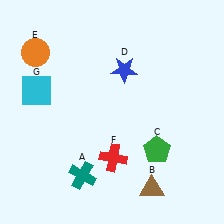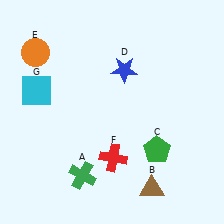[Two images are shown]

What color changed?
The cross (A) changed from teal in Image 1 to green in Image 2.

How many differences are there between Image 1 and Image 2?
There is 1 difference between the two images.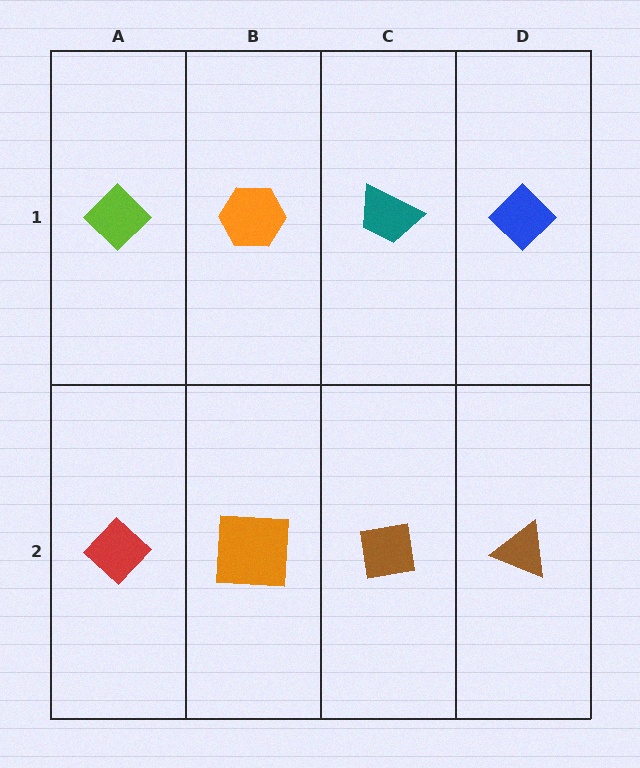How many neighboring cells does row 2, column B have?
3.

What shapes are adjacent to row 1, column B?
An orange square (row 2, column B), a lime diamond (row 1, column A), a teal trapezoid (row 1, column C).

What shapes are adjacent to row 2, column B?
An orange hexagon (row 1, column B), a red diamond (row 2, column A), a brown square (row 2, column C).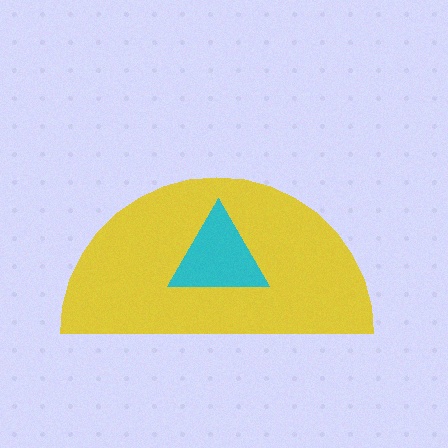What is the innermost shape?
The cyan triangle.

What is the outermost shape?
The yellow semicircle.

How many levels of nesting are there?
2.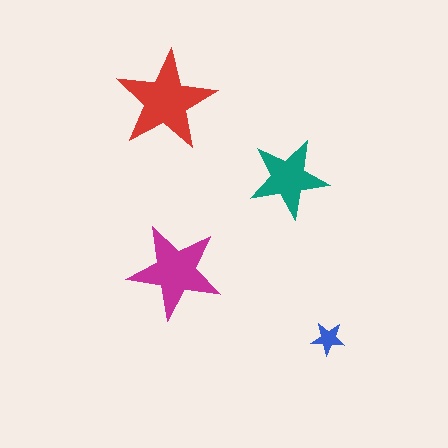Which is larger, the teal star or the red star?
The red one.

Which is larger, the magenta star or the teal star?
The magenta one.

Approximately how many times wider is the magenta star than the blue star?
About 3 times wider.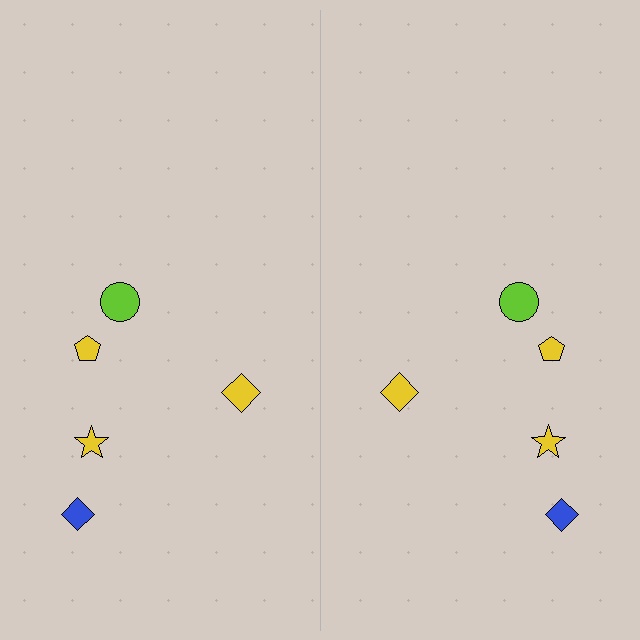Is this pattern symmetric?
Yes, this pattern has bilateral (reflection) symmetry.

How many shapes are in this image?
There are 10 shapes in this image.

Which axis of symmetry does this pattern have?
The pattern has a vertical axis of symmetry running through the center of the image.